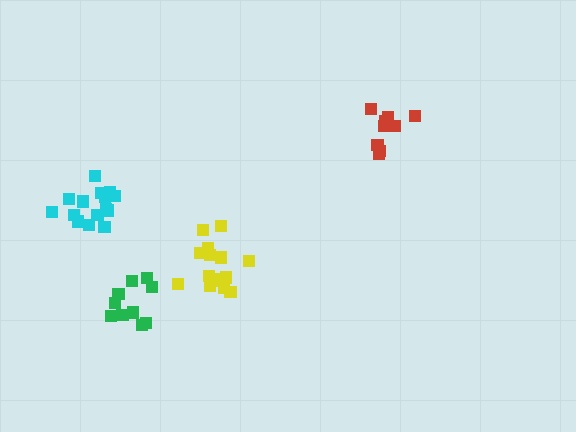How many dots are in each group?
Group 1: 15 dots, Group 2: 10 dots, Group 3: 15 dots, Group 4: 10 dots (50 total).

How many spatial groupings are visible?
There are 4 spatial groupings.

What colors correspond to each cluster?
The clusters are colored: cyan, red, yellow, green.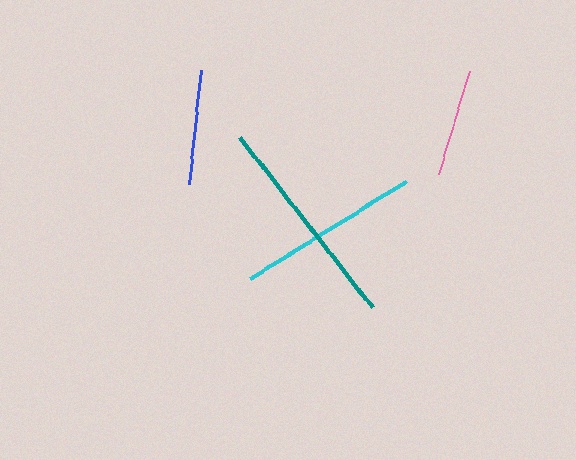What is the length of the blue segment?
The blue segment is approximately 115 pixels long.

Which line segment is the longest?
The teal line is the longest at approximately 216 pixels.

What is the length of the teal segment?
The teal segment is approximately 216 pixels long.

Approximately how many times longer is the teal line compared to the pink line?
The teal line is approximately 2.0 times the length of the pink line.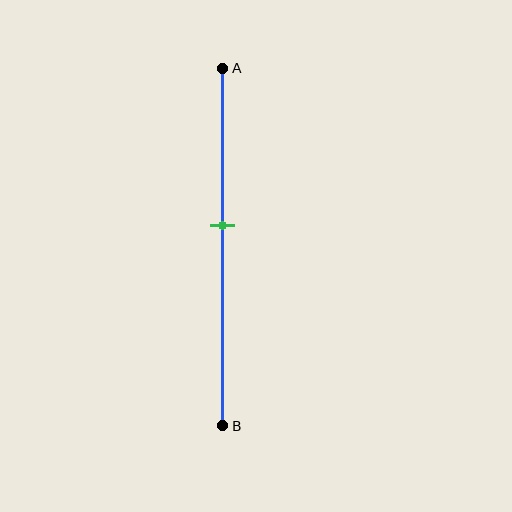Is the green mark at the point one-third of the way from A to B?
No, the mark is at about 45% from A, not at the 33% one-third point.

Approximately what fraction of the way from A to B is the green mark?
The green mark is approximately 45% of the way from A to B.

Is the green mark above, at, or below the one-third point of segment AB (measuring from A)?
The green mark is below the one-third point of segment AB.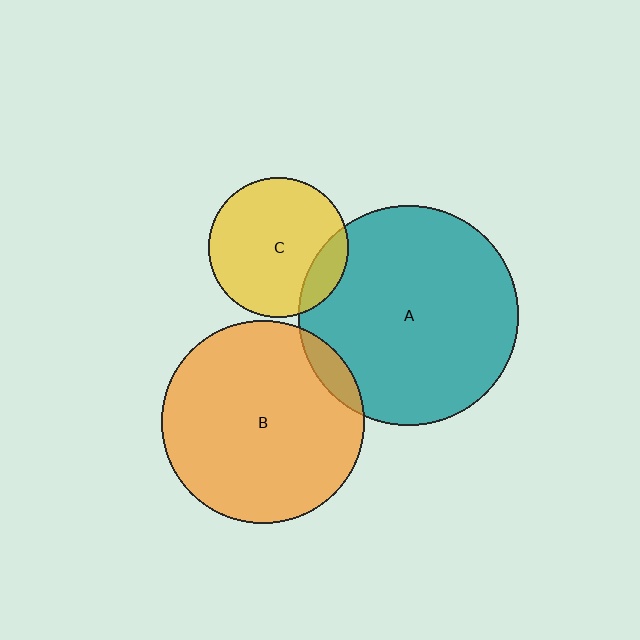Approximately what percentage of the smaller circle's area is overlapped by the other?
Approximately 5%.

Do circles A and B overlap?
Yes.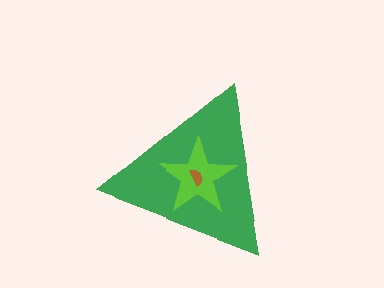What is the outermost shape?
The green triangle.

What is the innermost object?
The brown semicircle.